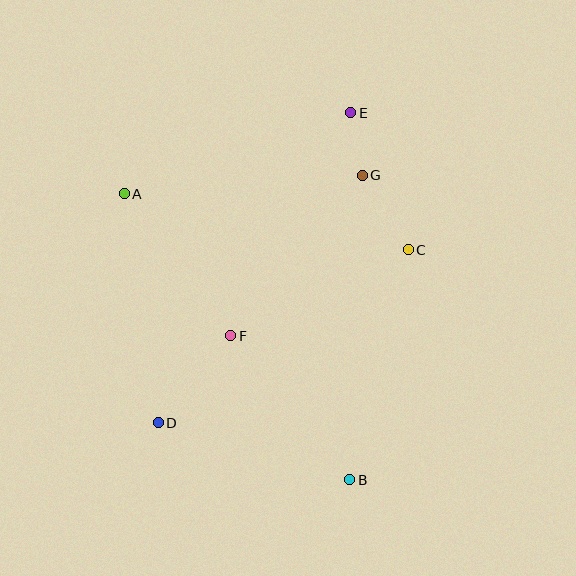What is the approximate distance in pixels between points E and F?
The distance between E and F is approximately 253 pixels.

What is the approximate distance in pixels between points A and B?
The distance between A and B is approximately 364 pixels.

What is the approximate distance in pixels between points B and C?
The distance between B and C is approximately 237 pixels.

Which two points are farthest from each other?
Points B and E are farthest from each other.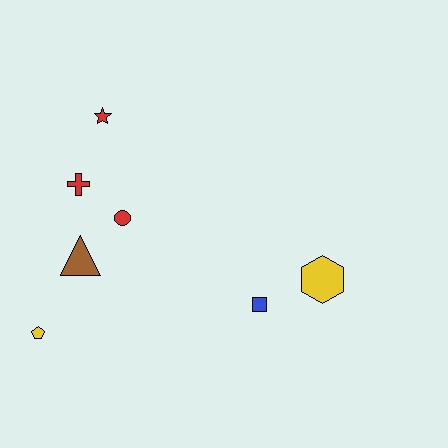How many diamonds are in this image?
There are no diamonds.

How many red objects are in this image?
There are 3 red objects.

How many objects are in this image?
There are 7 objects.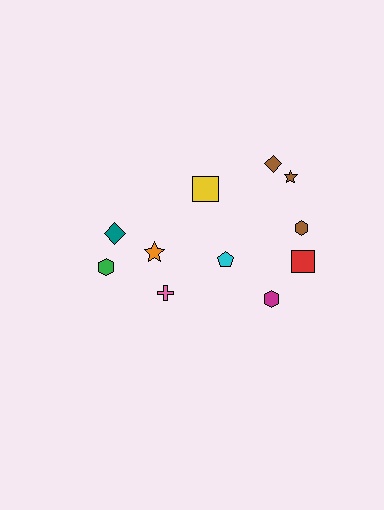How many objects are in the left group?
There are 4 objects.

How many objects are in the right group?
There are 7 objects.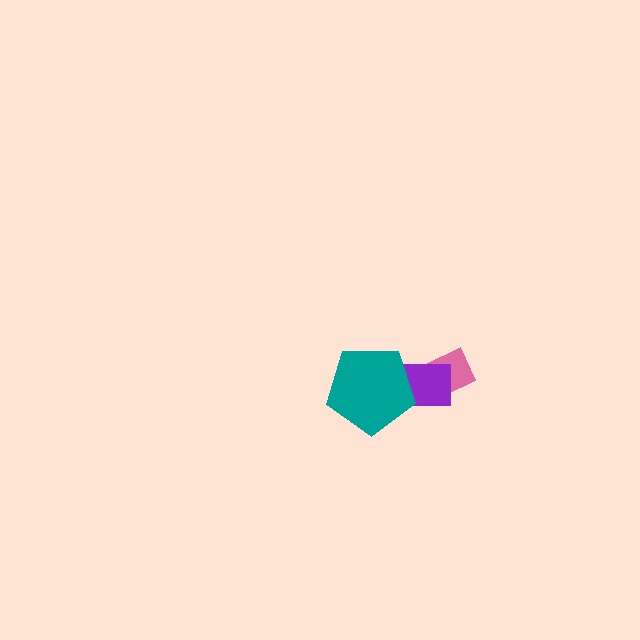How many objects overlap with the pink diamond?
1 object overlaps with the pink diamond.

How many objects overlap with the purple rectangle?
2 objects overlap with the purple rectangle.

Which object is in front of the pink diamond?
The purple rectangle is in front of the pink diamond.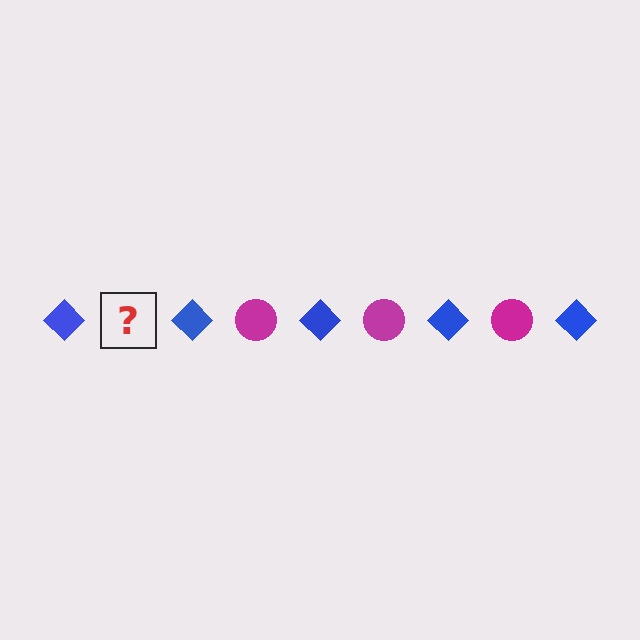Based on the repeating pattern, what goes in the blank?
The blank should be a magenta circle.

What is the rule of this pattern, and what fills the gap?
The rule is that the pattern alternates between blue diamond and magenta circle. The gap should be filled with a magenta circle.